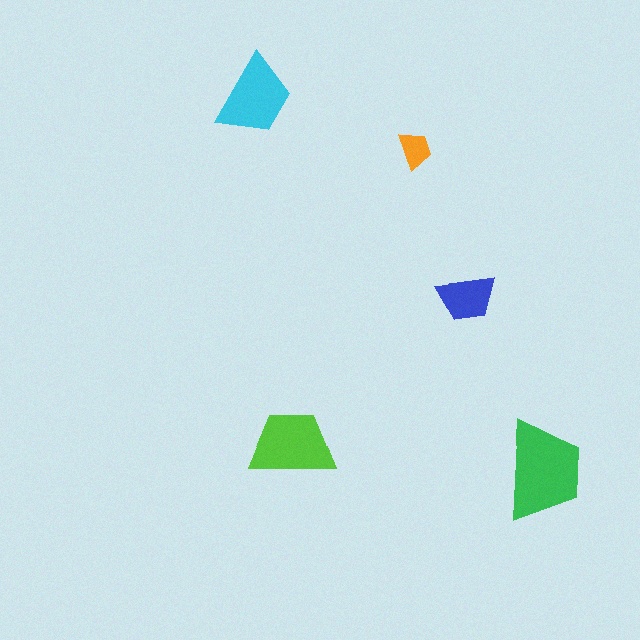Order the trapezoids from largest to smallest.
the green one, the lime one, the cyan one, the blue one, the orange one.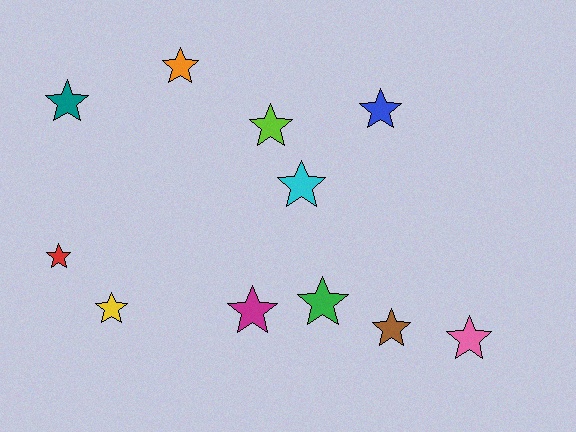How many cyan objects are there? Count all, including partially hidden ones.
There is 1 cyan object.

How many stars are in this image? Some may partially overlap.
There are 11 stars.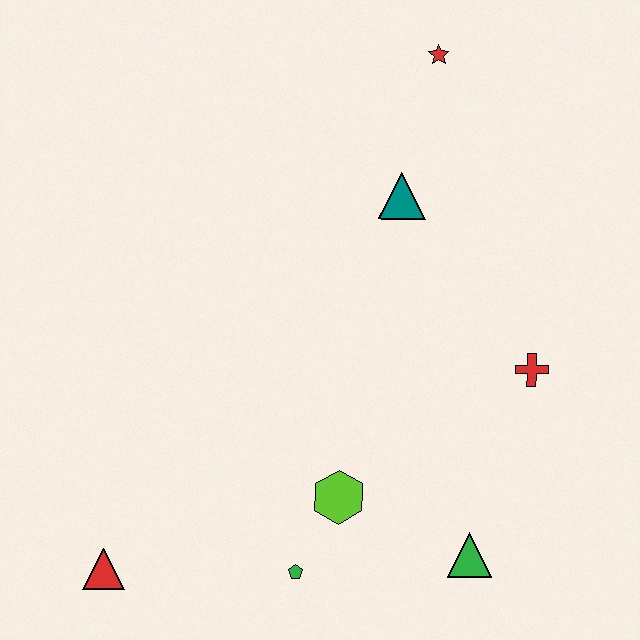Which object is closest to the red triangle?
The green pentagon is closest to the red triangle.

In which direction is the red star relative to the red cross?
The red star is above the red cross.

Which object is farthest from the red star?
The red triangle is farthest from the red star.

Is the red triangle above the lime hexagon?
No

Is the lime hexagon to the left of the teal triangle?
Yes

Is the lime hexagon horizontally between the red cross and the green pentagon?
Yes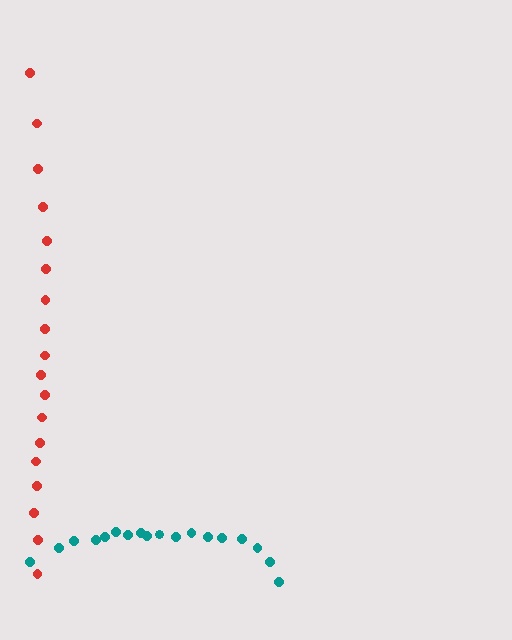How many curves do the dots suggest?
There are 2 distinct paths.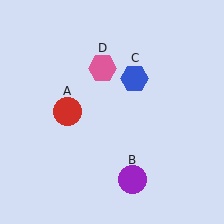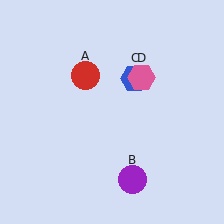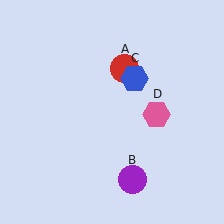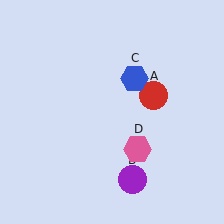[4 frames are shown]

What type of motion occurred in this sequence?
The red circle (object A), pink hexagon (object D) rotated clockwise around the center of the scene.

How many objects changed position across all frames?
2 objects changed position: red circle (object A), pink hexagon (object D).